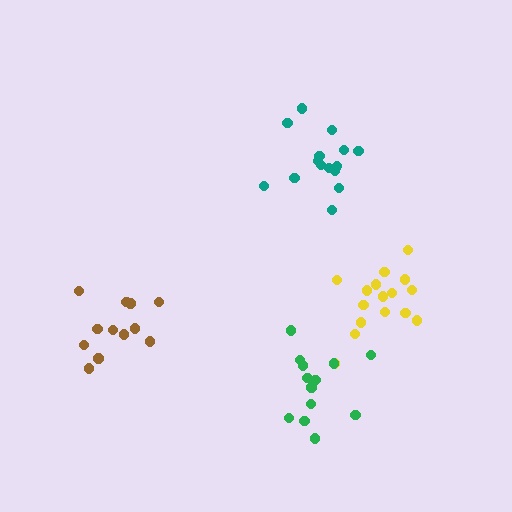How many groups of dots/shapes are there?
There are 4 groups.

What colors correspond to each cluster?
The clusters are colored: teal, brown, yellow, green.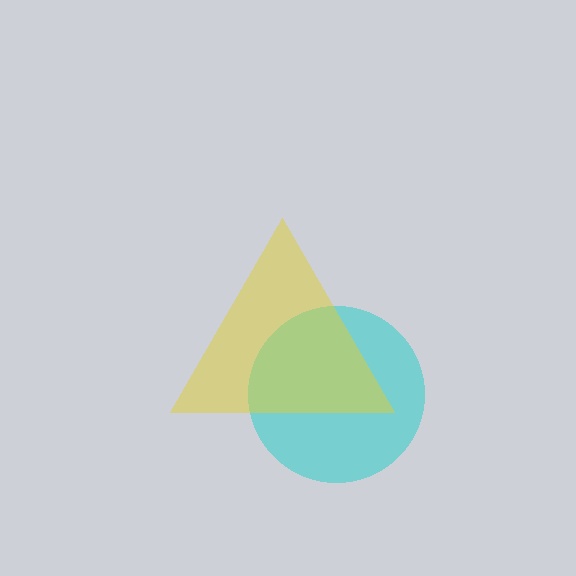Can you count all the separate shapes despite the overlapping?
Yes, there are 2 separate shapes.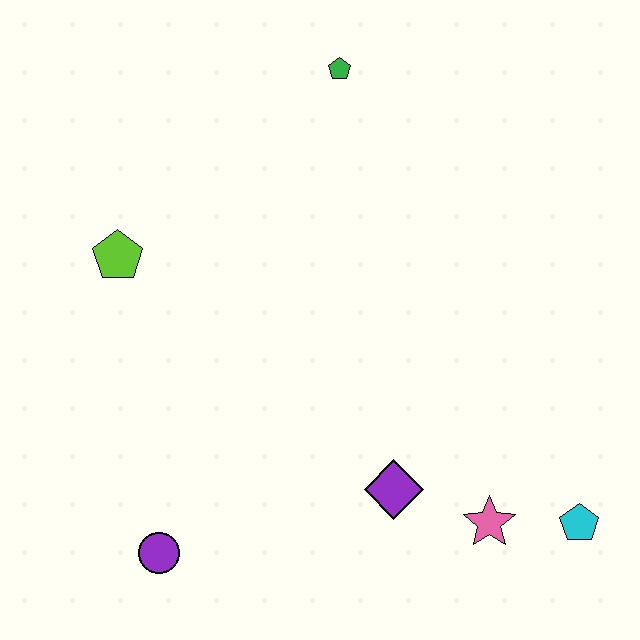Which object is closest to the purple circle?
The purple diamond is closest to the purple circle.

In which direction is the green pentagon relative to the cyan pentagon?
The green pentagon is above the cyan pentagon.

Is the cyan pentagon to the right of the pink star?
Yes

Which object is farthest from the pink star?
The green pentagon is farthest from the pink star.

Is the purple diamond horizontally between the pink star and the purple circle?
Yes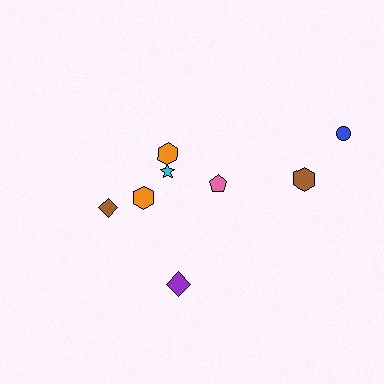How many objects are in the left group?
There are 5 objects.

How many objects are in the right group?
There are 3 objects.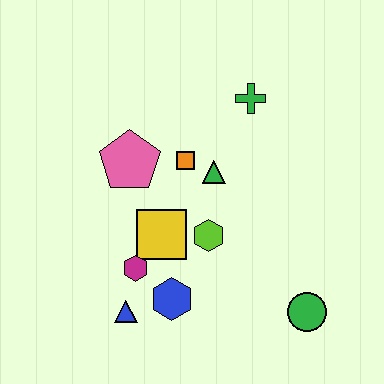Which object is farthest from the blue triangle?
The green cross is farthest from the blue triangle.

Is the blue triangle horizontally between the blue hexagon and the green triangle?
No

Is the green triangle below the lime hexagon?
No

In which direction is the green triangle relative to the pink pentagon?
The green triangle is to the right of the pink pentagon.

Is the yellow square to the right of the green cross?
No